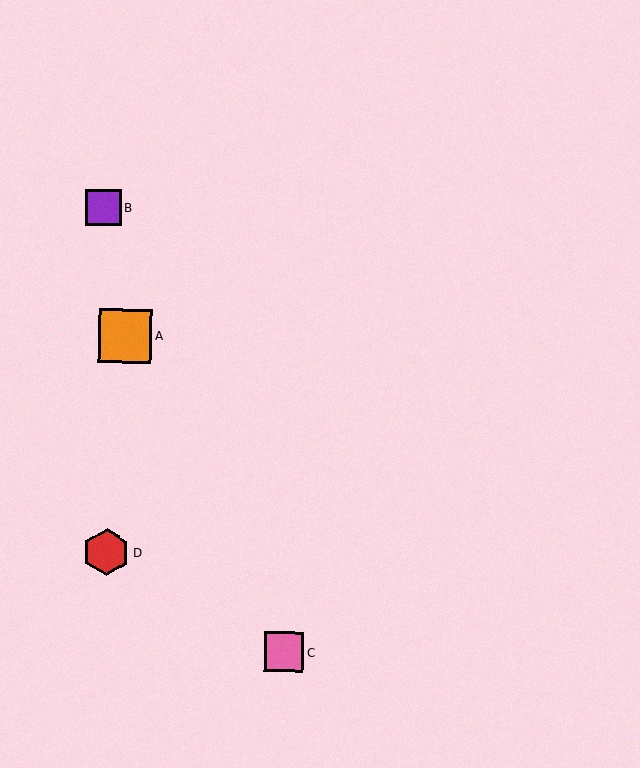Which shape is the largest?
The orange square (labeled A) is the largest.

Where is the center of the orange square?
The center of the orange square is at (125, 336).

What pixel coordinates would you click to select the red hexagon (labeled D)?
Click at (106, 552) to select the red hexagon D.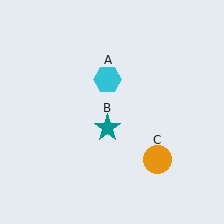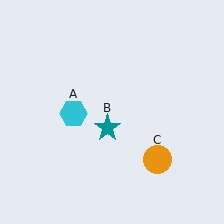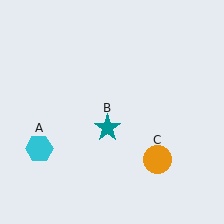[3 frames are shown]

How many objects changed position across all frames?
1 object changed position: cyan hexagon (object A).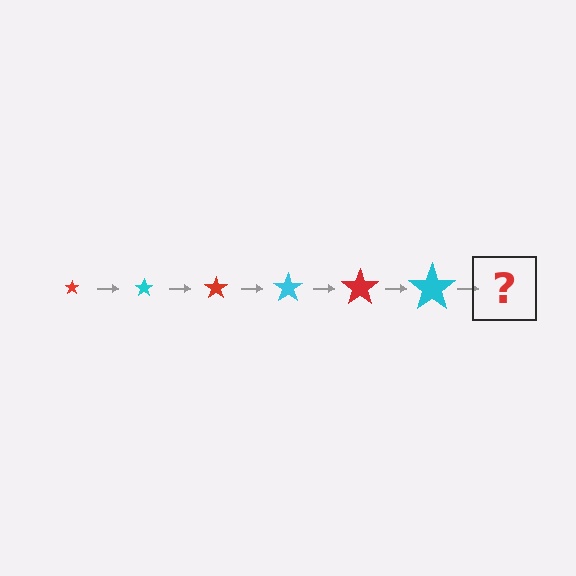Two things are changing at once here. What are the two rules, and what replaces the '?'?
The two rules are that the star grows larger each step and the color cycles through red and cyan. The '?' should be a red star, larger than the previous one.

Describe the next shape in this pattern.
It should be a red star, larger than the previous one.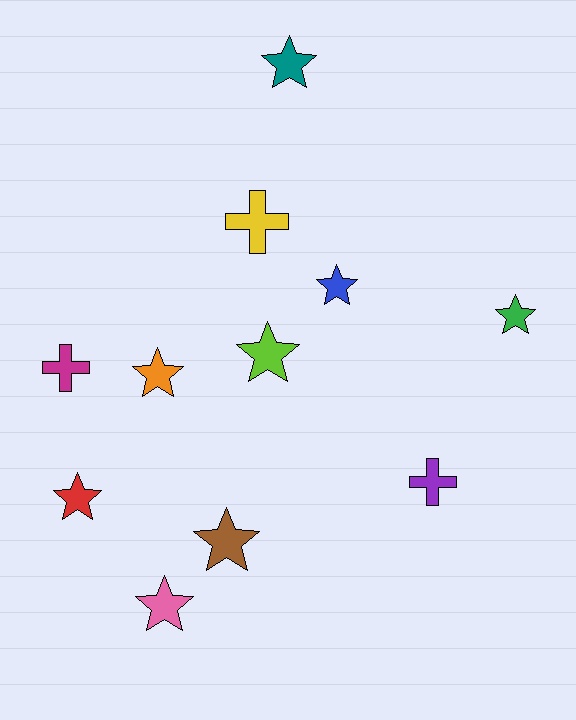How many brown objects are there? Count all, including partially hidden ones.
There is 1 brown object.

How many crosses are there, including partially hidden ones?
There are 3 crosses.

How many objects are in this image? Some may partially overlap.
There are 11 objects.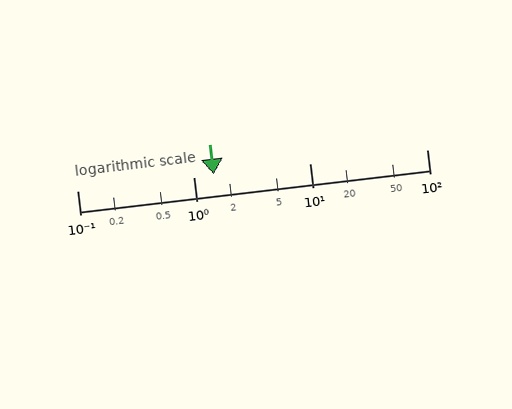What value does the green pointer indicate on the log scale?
The pointer indicates approximately 1.5.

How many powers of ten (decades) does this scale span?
The scale spans 3 decades, from 0.1 to 100.